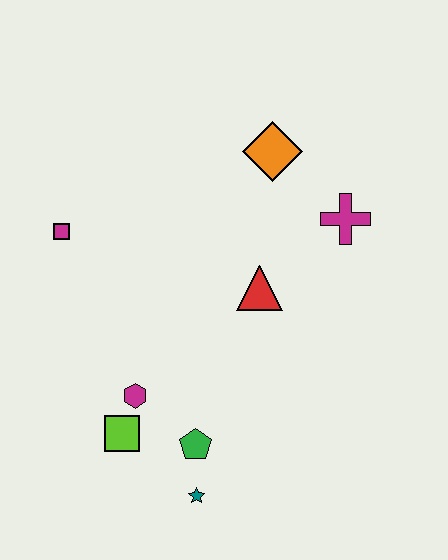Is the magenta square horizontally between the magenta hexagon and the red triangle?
No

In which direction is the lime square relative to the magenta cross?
The lime square is to the left of the magenta cross.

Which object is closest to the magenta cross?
The orange diamond is closest to the magenta cross.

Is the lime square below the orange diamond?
Yes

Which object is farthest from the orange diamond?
The teal star is farthest from the orange diamond.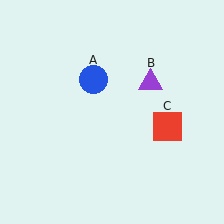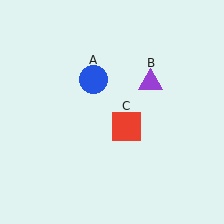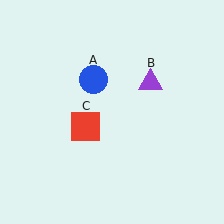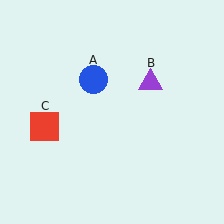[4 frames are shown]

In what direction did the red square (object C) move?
The red square (object C) moved left.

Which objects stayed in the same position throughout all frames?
Blue circle (object A) and purple triangle (object B) remained stationary.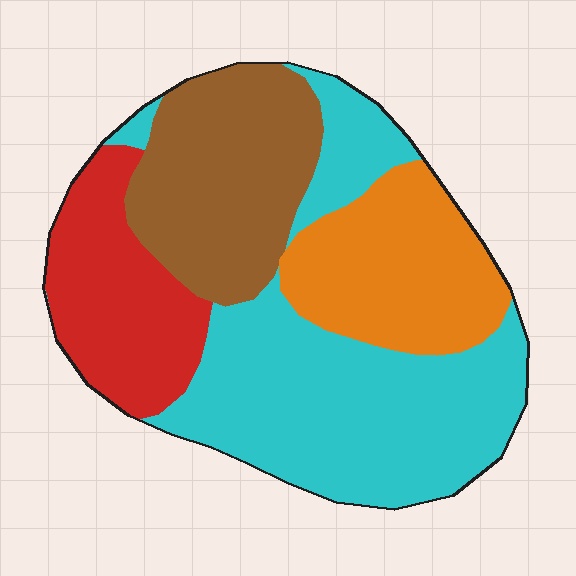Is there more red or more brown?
Brown.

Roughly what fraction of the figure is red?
Red takes up about one sixth (1/6) of the figure.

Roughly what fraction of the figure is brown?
Brown takes up about one fifth (1/5) of the figure.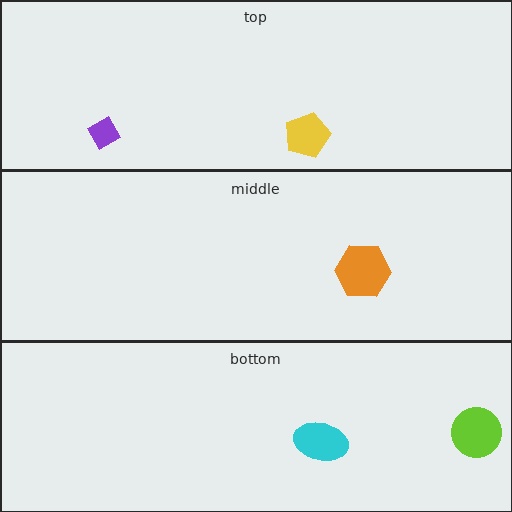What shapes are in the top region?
The yellow pentagon, the purple diamond.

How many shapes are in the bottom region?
2.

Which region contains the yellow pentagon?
The top region.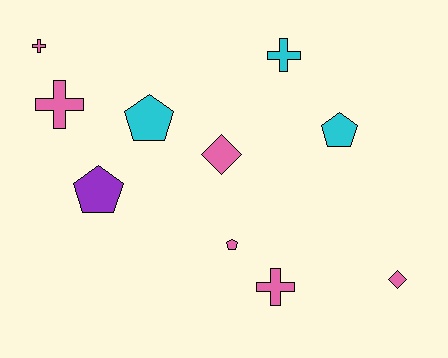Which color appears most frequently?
Pink, with 6 objects.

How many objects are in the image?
There are 10 objects.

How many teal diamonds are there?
There are no teal diamonds.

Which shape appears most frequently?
Pentagon, with 4 objects.